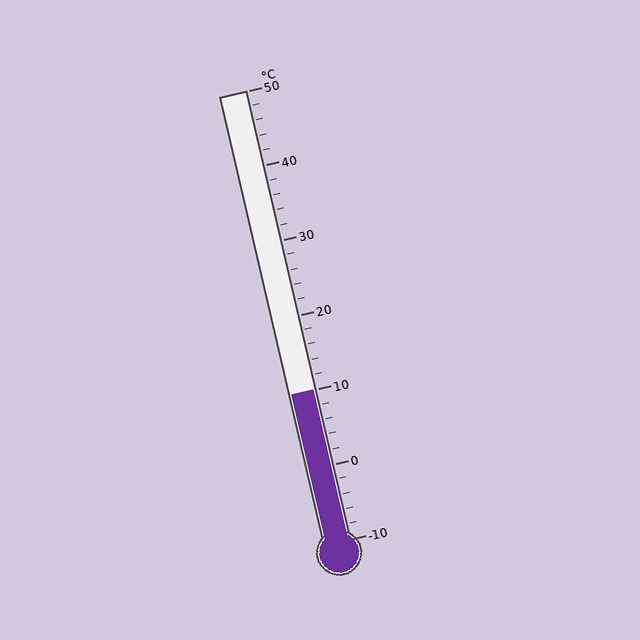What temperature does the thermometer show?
The thermometer shows approximately 10°C.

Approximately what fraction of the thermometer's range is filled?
The thermometer is filled to approximately 35% of its range.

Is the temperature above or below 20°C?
The temperature is below 20°C.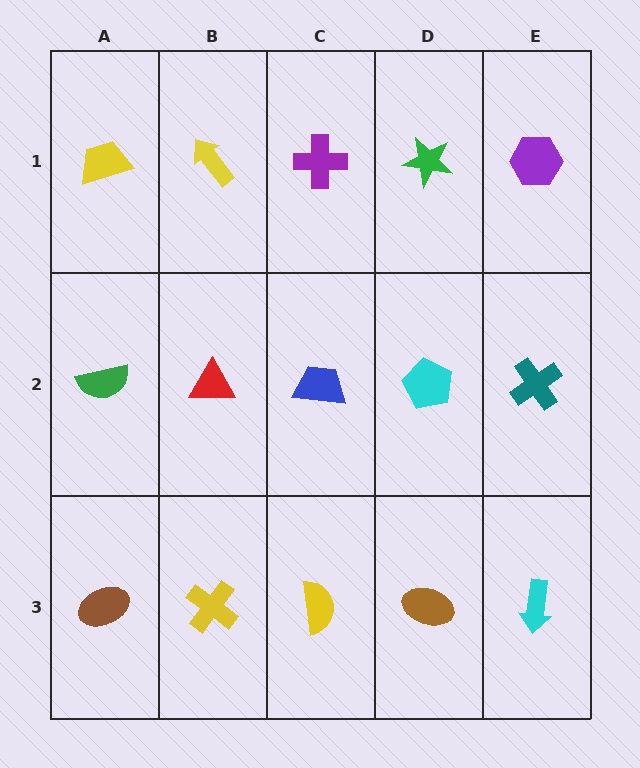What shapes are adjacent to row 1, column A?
A green semicircle (row 2, column A), a yellow arrow (row 1, column B).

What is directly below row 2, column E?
A cyan arrow.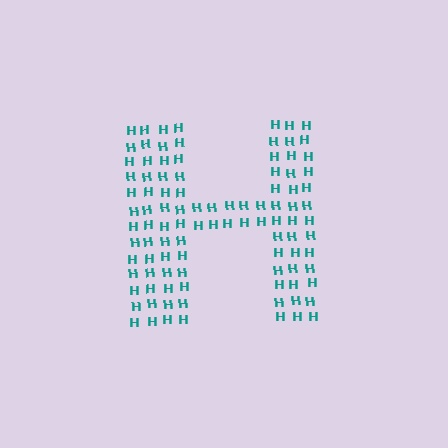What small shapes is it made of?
It is made of small letter H's.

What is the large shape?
The large shape is the letter H.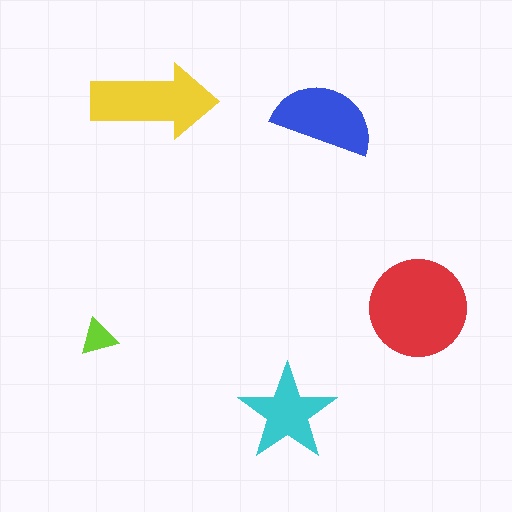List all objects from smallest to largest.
The lime triangle, the cyan star, the blue semicircle, the yellow arrow, the red circle.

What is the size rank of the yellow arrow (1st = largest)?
2nd.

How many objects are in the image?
There are 5 objects in the image.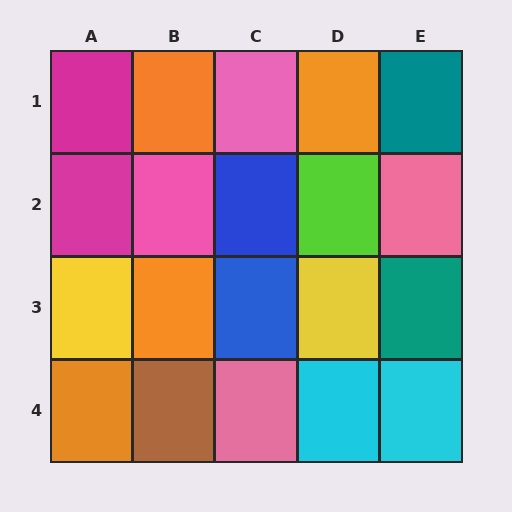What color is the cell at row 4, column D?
Cyan.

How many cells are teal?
2 cells are teal.